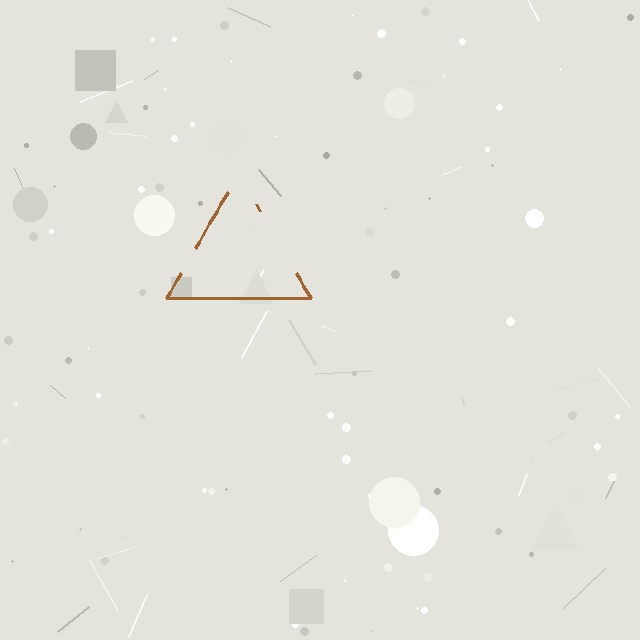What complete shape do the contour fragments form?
The contour fragments form a triangle.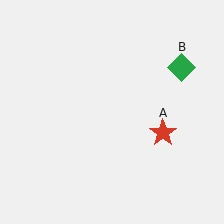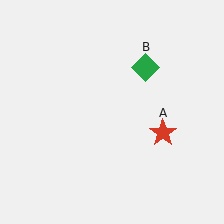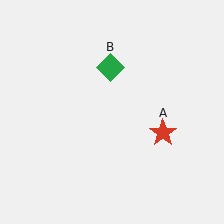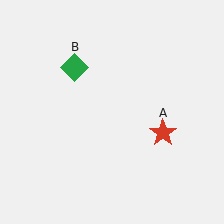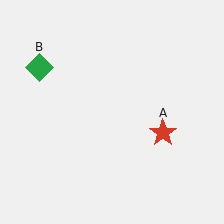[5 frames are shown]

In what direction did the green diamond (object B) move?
The green diamond (object B) moved left.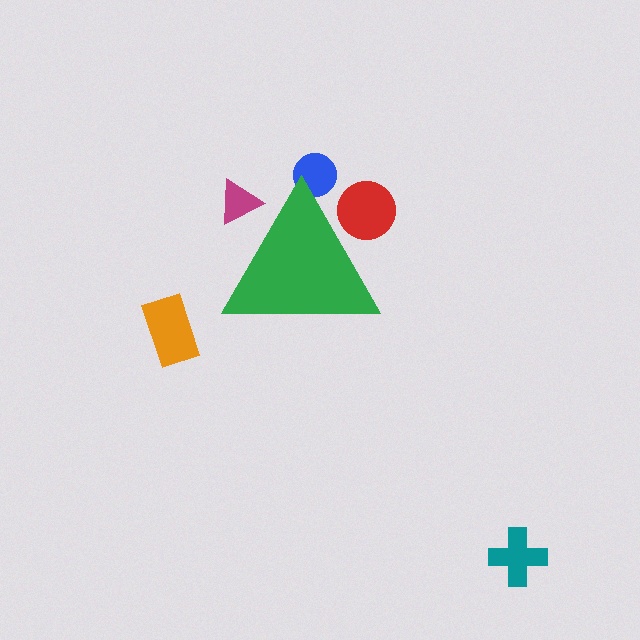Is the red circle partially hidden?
Yes, the red circle is partially hidden behind the green triangle.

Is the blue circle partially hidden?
Yes, the blue circle is partially hidden behind the green triangle.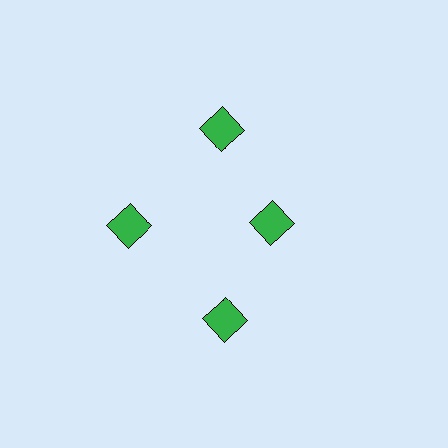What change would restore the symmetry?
The symmetry would be restored by moving it outward, back onto the ring so that all 4 diamonds sit at equal angles and equal distance from the center.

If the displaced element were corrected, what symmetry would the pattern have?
It would have 4-fold rotational symmetry — the pattern would map onto itself every 90 degrees.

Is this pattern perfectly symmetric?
No. The 4 green diamonds are arranged in a ring, but one element near the 3 o'clock position is pulled inward toward the center, breaking the 4-fold rotational symmetry.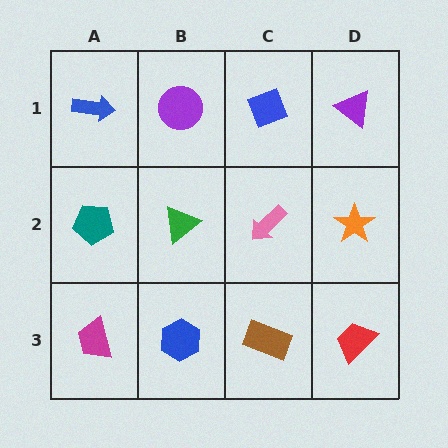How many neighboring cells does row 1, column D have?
2.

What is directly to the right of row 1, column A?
A purple circle.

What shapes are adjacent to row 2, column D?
A purple triangle (row 1, column D), a red trapezoid (row 3, column D), a pink arrow (row 2, column C).